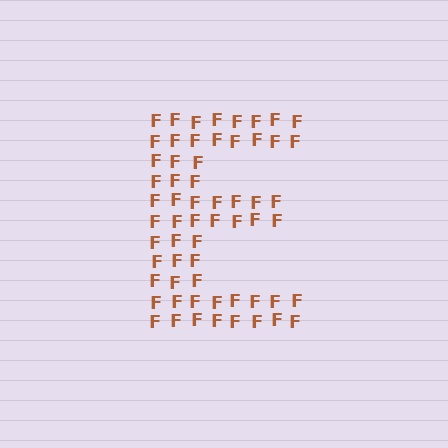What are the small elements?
The small elements are letter F's.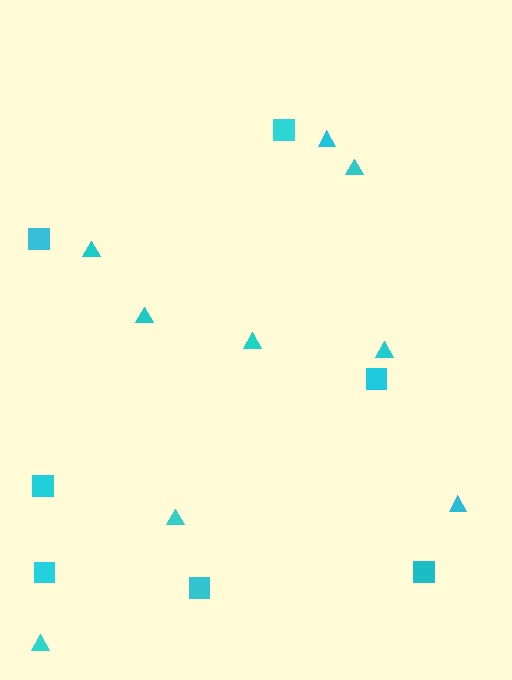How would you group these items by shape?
There are 2 groups: one group of triangles (9) and one group of squares (7).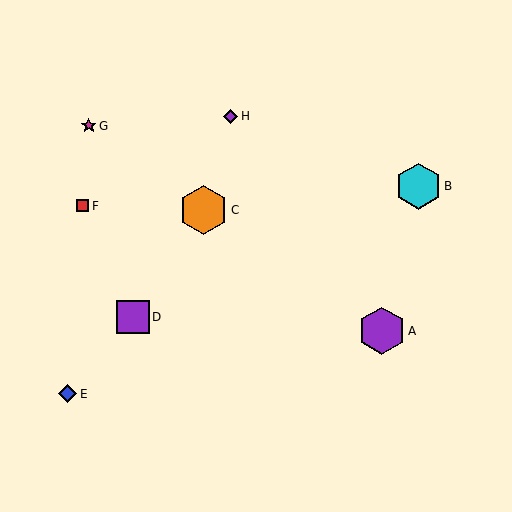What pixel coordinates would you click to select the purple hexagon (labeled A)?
Click at (382, 331) to select the purple hexagon A.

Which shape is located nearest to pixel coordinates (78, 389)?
The blue diamond (labeled E) at (68, 394) is nearest to that location.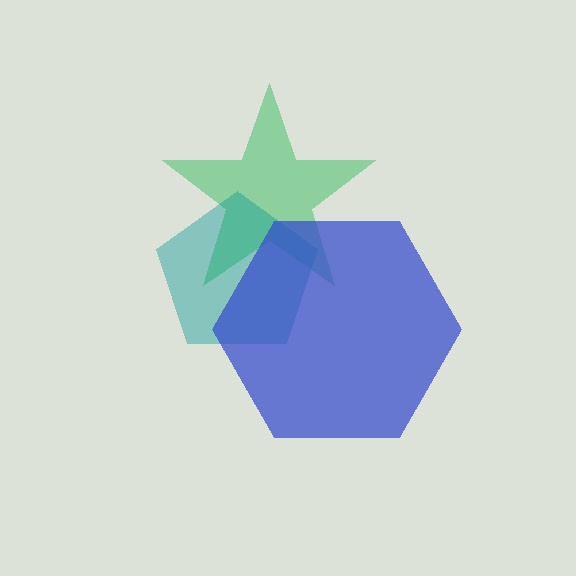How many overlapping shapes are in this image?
There are 3 overlapping shapes in the image.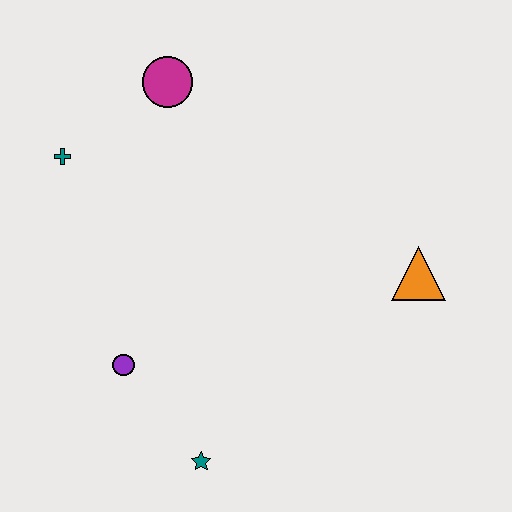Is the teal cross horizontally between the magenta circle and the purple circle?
No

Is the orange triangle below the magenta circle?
Yes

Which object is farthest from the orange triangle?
The teal cross is farthest from the orange triangle.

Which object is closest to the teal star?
The purple circle is closest to the teal star.